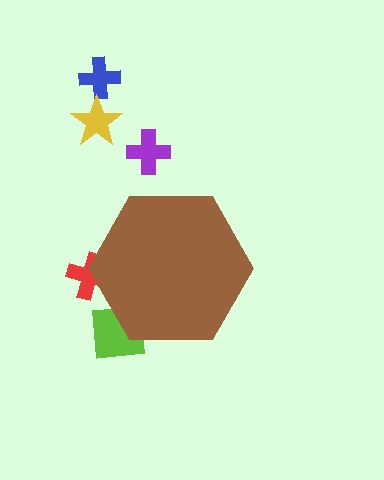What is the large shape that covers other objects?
A brown hexagon.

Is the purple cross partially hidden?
No, the purple cross is fully visible.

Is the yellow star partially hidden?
No, the yellow star is fully visible.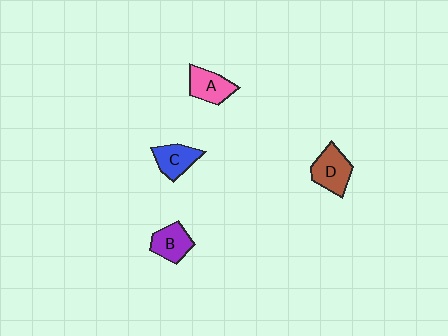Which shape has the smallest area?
Shape C (blue).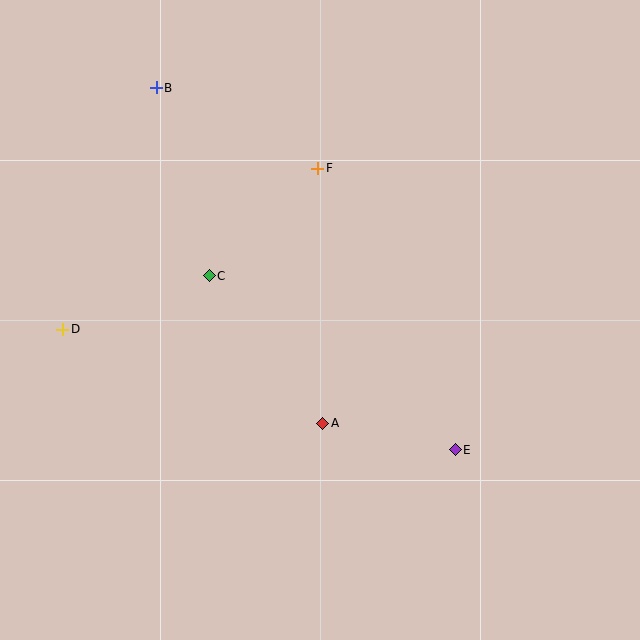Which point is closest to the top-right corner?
Point F is closest to the top-right corner.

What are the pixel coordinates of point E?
Point E is at (455, 450).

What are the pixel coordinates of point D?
Point D is at (63, 329).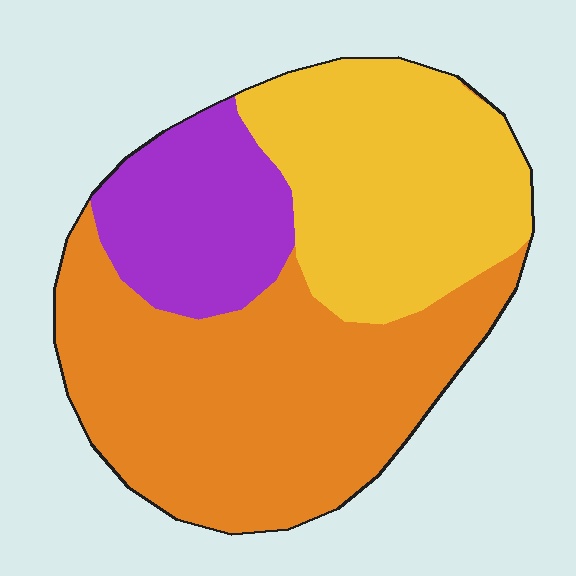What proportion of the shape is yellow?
Yellow covers about 35% of the shape.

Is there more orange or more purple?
Orange.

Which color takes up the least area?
Purple, at roughly 20%.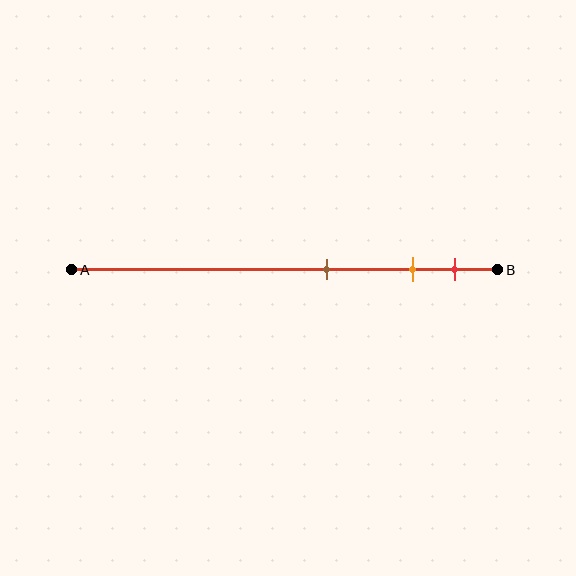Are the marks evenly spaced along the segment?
No, the marks are not evenly spaced.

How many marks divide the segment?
There are 3 marks dividing the segment.